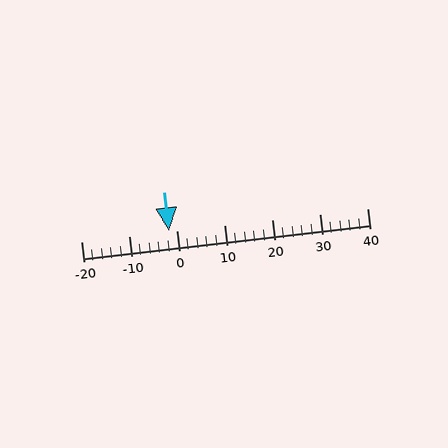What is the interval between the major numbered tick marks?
The major tick marks are spaced 10 units apart.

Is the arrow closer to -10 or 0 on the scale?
The arrow is closer to 0.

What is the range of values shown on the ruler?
The ruler shows values from -20 to 40.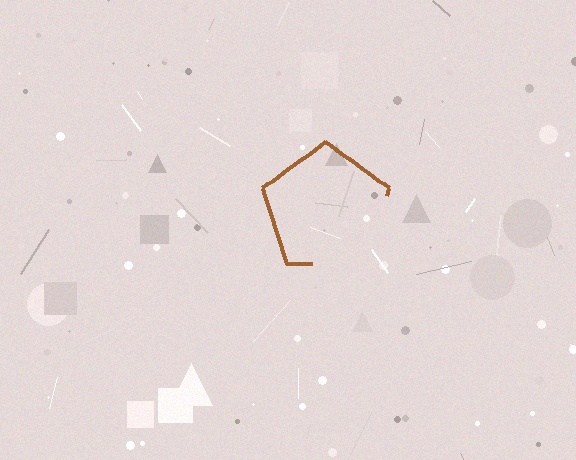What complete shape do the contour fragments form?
The contour fragments form a pentagon.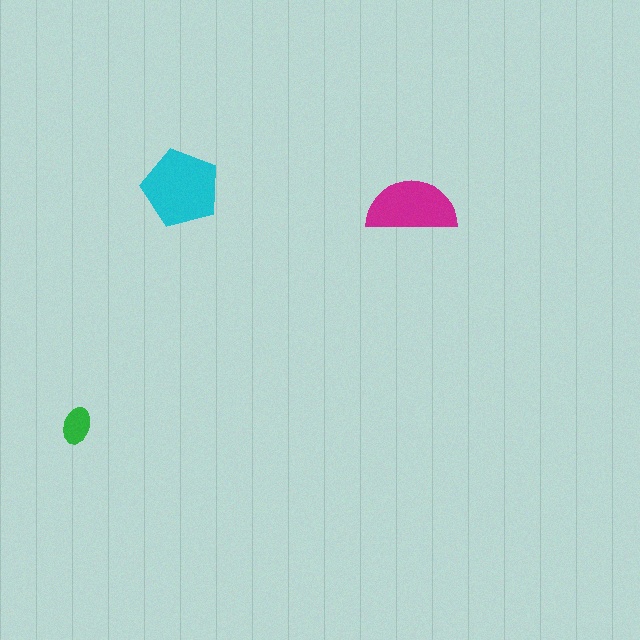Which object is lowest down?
The green ellipse is bottommost.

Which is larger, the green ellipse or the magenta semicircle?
The magenta semicircle.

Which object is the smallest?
The green ellipse.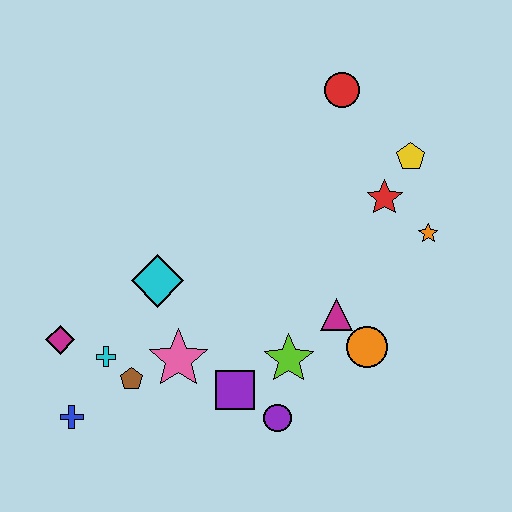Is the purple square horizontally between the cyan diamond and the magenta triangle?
Yes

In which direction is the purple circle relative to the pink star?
The purple circle is to the right of the pink star.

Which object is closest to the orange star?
The red star is closest to the orange star.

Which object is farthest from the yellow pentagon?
The blue cross is farthest from the yellow pentagon.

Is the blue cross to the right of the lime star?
No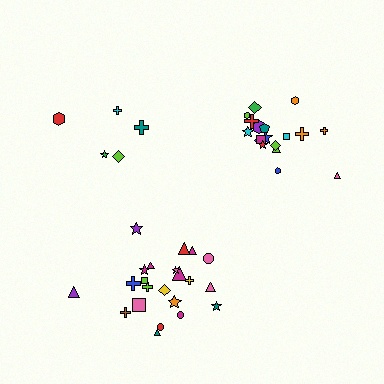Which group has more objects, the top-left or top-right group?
The top-right group.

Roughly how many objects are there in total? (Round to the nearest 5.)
Roughly 45 objects in total.